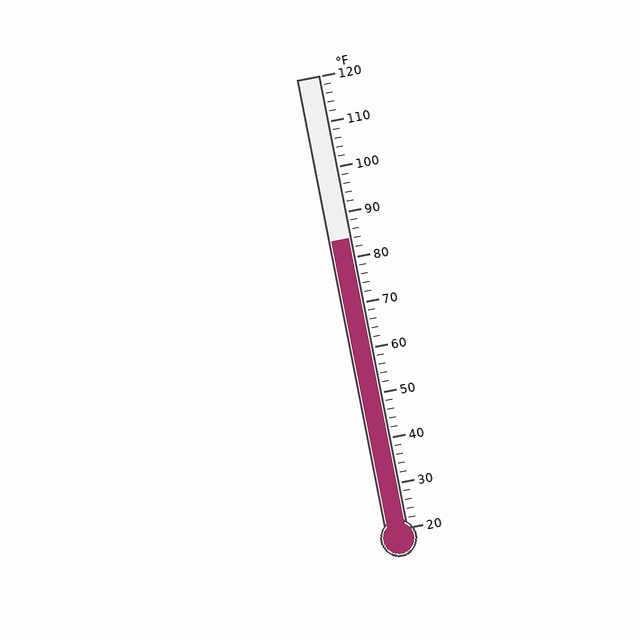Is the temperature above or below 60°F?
The temperature is above 60°F.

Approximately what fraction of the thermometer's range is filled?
The thermometer is filled to approximately 65% of its range.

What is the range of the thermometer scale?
The thermometer scale ranges from 20°F to 120°F.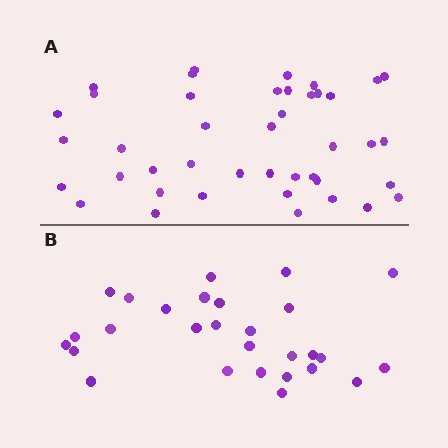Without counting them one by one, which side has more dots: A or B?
Region A (the top region) has more dots.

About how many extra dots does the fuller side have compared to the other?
Region A has approximately 15 more dots than region B.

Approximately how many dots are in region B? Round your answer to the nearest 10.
About 30 dots. (The exact count is 28, which rounds to 30.)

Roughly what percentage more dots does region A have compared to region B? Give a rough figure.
About 50% more.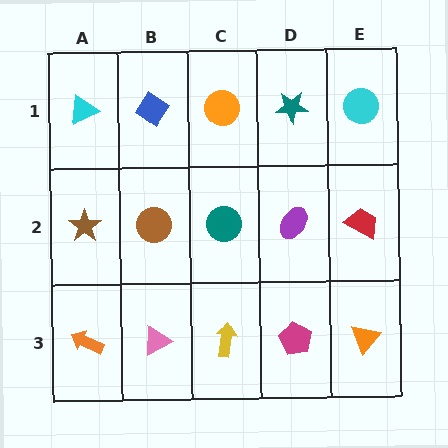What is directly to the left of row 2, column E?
A purple ellipse.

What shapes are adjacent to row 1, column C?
A teal circle (row 2, column C), a blue diamond (row 1, column B), a teal star (row 1, column D).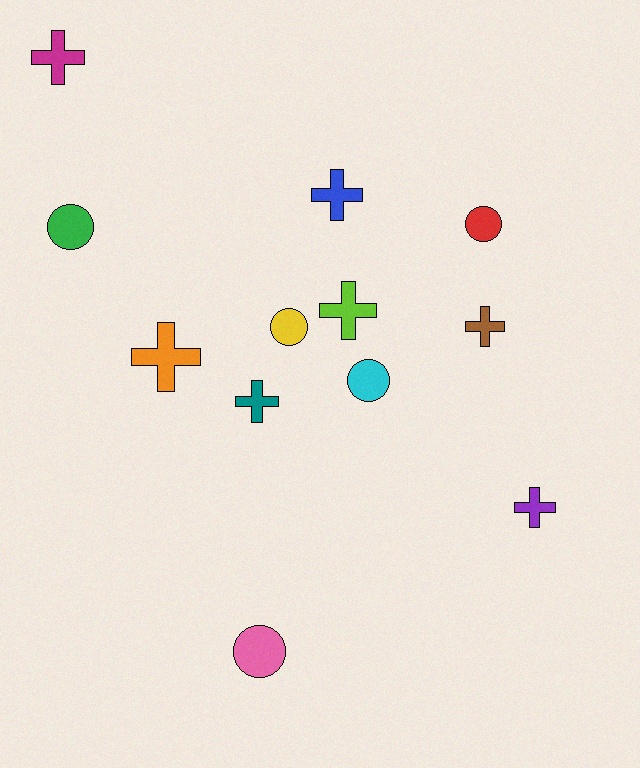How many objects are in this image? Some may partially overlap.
There are 12 objects.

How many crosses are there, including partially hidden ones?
There are 7 crosses.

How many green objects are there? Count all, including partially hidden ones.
There is 1 green object.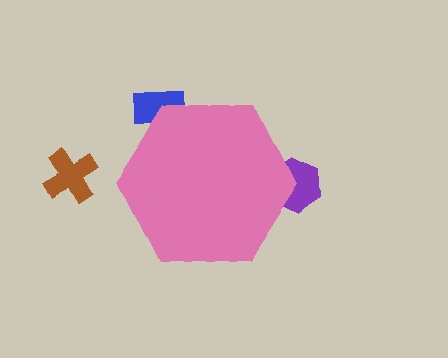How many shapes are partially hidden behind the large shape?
2 shapes are partially hidden.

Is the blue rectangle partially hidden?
Yes, the blue rectangle is partially hidden behind the pink hexagon.